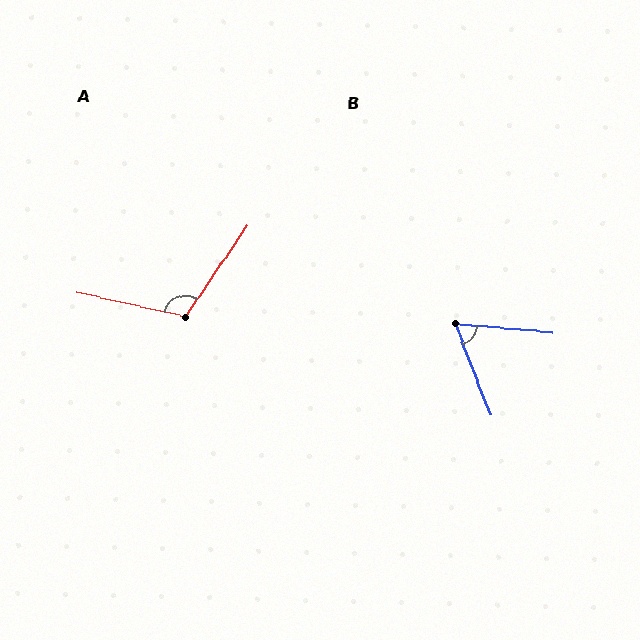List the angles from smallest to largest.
B (64°), A (112°).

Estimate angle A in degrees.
Approximately 112 degrees.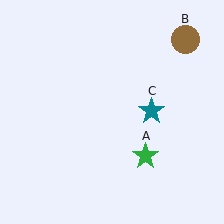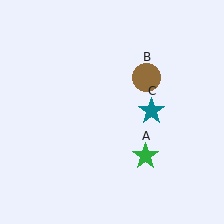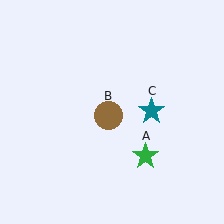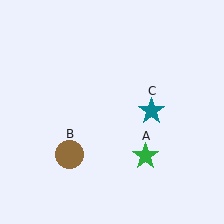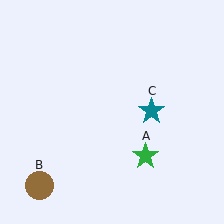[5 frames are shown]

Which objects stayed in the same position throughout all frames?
Green star (object A) and teal star (object C) remained stationary.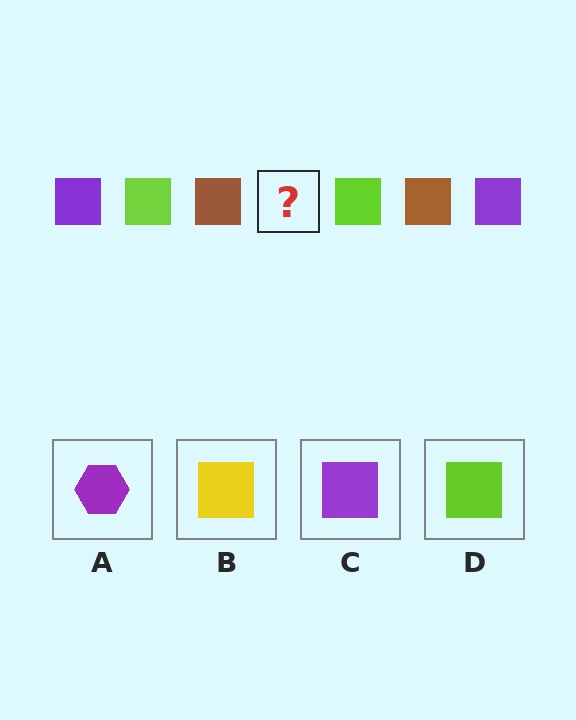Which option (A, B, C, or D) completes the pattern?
C.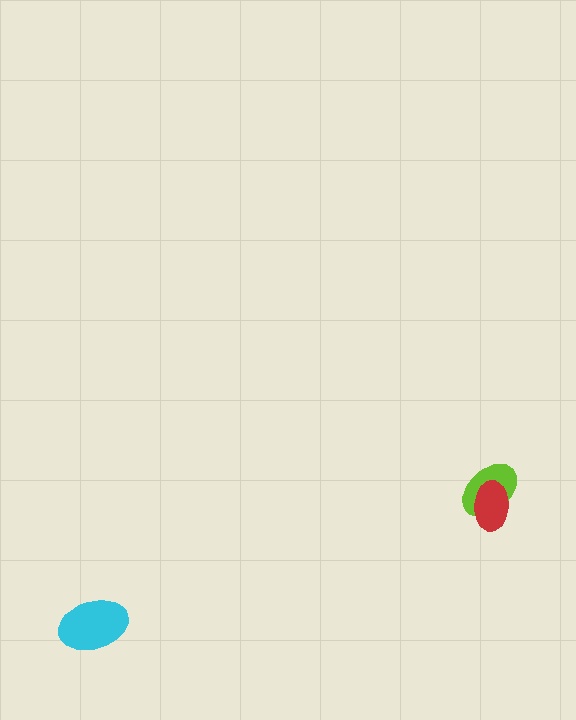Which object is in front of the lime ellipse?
The red ellipse is in front of the lime ellipse.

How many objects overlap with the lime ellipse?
1 object overlaps with the lime ellipse.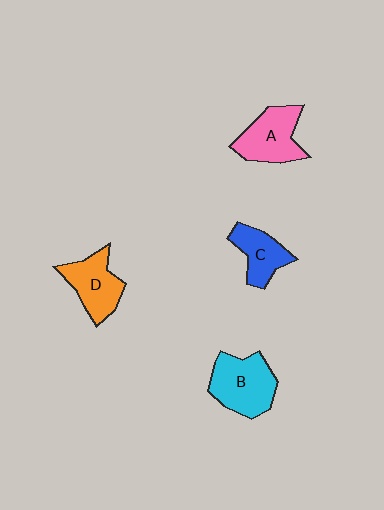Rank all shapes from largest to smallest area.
From largest to smallest: B (cyan), A (pink), D (orange), C (blue).